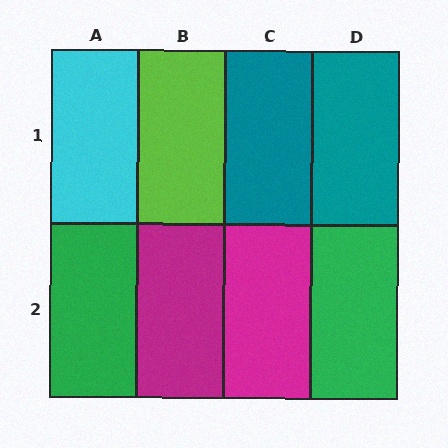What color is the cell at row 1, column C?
Teal.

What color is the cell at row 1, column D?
Teal.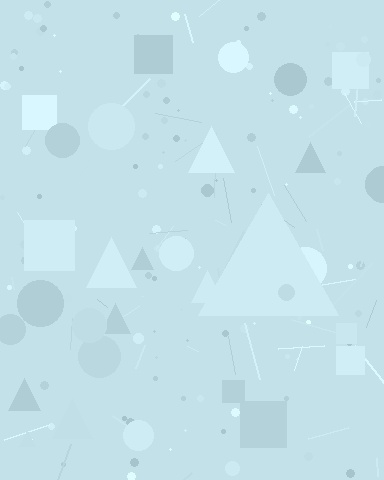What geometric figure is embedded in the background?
A triangle is embedded in the background.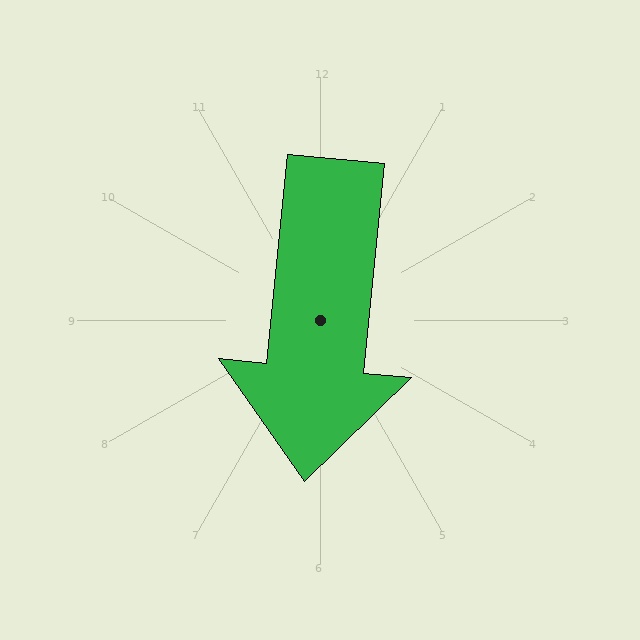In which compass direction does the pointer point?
South.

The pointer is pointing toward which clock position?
Roughly 6 o'clock.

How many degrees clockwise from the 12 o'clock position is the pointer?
Approximately 186 degrees.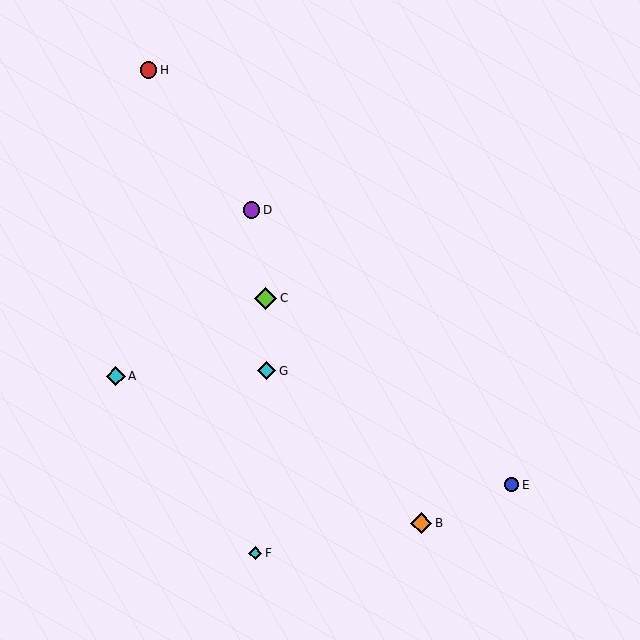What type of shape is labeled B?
Shape B is an orange diamond.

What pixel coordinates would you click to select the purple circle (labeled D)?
Click at (251, 210) to select the purple circle D.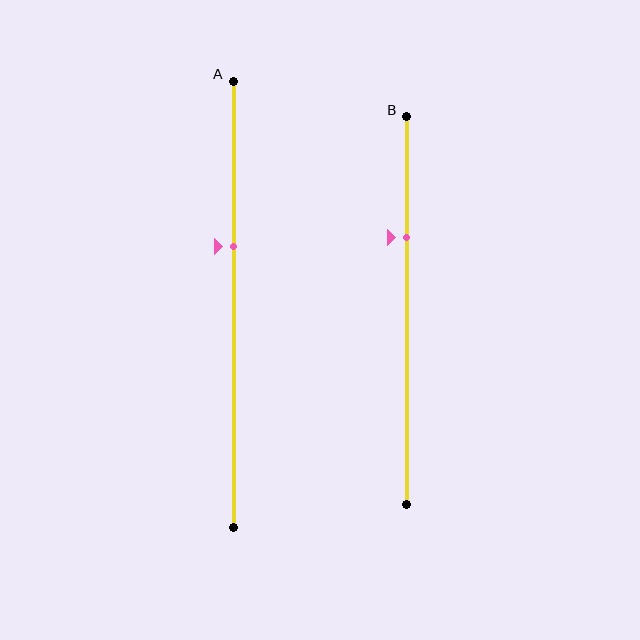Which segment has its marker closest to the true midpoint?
Segment A has its marker closest to the true midpoint.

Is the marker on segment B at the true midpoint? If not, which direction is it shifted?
No, the marker on segment B is shifted upward by about 19% of the segment length.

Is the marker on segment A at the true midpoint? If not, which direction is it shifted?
No, the marker on segment A is shifted upward by about 13% of the segment length.